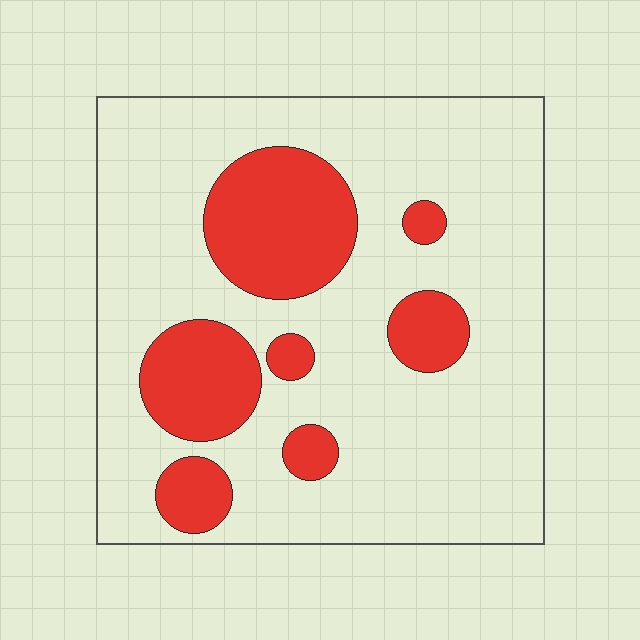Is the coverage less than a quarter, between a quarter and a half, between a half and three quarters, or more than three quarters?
Less than a quarter.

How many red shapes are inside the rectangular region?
7.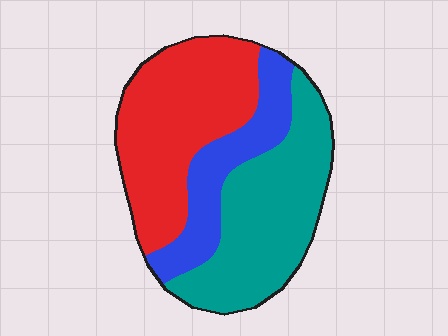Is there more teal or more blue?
Teal.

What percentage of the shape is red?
Red covers around 40% of the shape.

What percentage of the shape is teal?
Teal covers roughly 40% of the shape.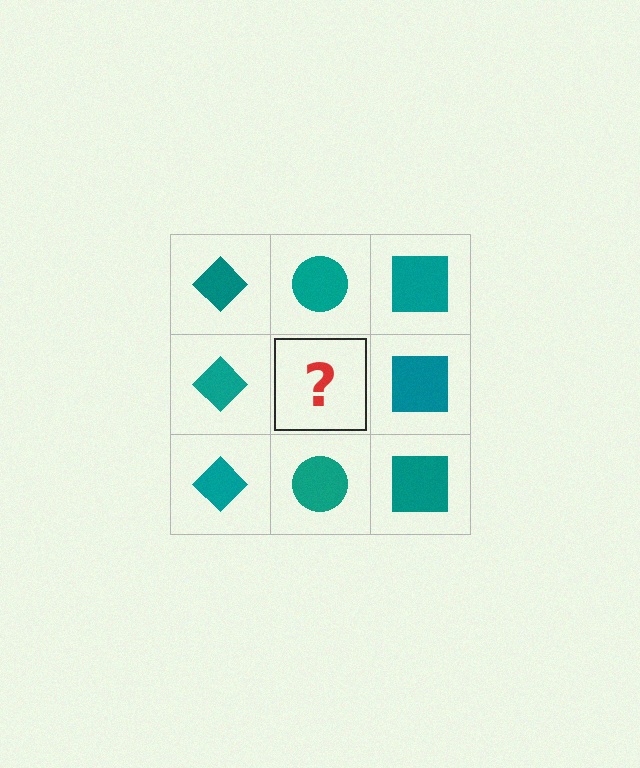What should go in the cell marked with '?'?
The missing cell should contain a teal circle.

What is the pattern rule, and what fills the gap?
The rule is that each column has a consistent shape. The gap should be filled with a teal circle.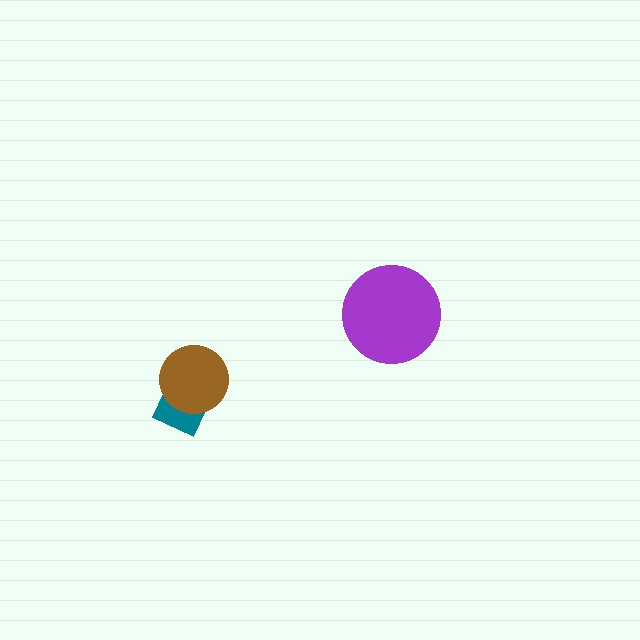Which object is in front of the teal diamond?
The brown circle is in front of the teal diamond.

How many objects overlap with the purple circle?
0 objects overlap with the purple circle.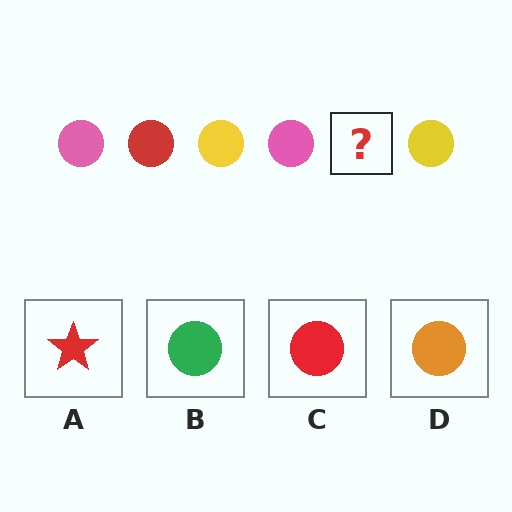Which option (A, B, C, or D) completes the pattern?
C.